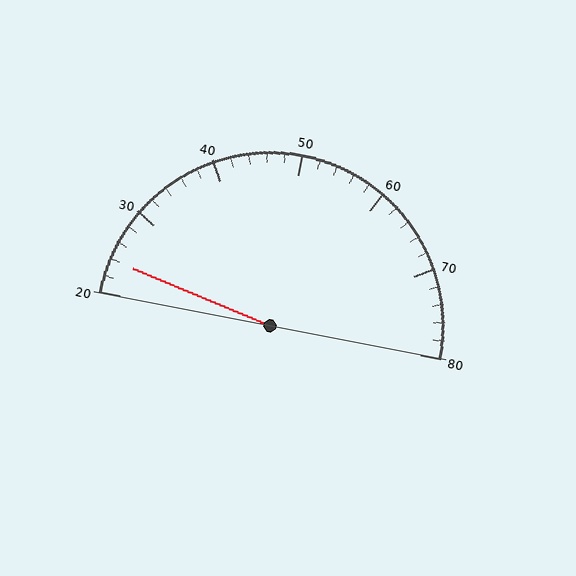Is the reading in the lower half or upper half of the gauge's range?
The reading is in the lower half of the range (20 to 80).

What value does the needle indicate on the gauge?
The needle indicates approximately 24.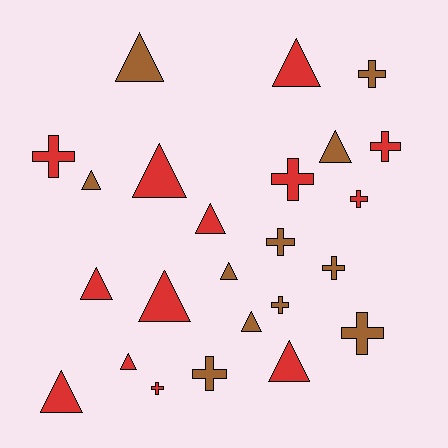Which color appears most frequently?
Red, with 13 objects.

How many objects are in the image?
There are 24 objects.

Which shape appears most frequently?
Triangle, with 13 objects.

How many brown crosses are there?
There are 6 brown crosses.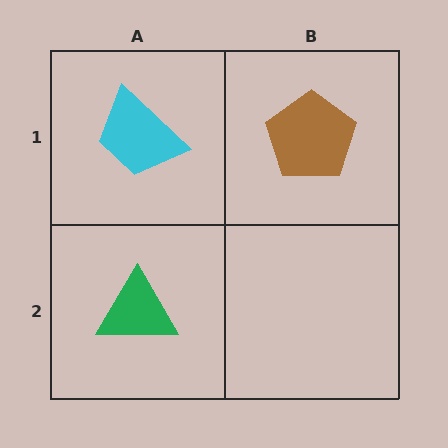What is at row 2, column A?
A green triangle.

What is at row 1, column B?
A brown pentagon.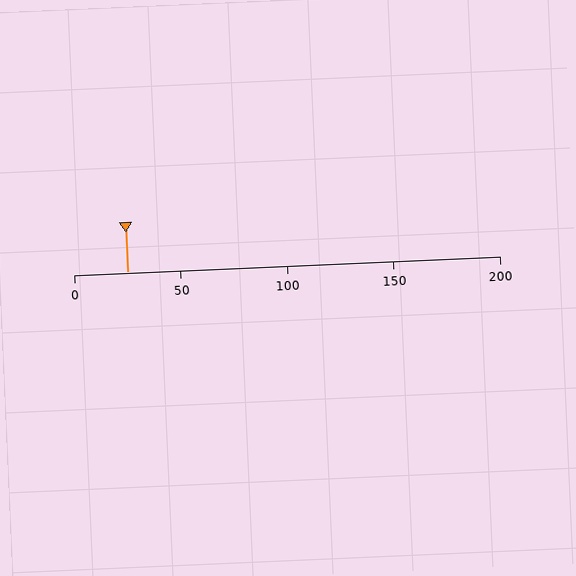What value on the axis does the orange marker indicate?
The marker indicates approximately 25.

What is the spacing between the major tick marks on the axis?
The major ticks are spaced 50 apart.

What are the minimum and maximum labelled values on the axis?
The axis runs from 0 to 200.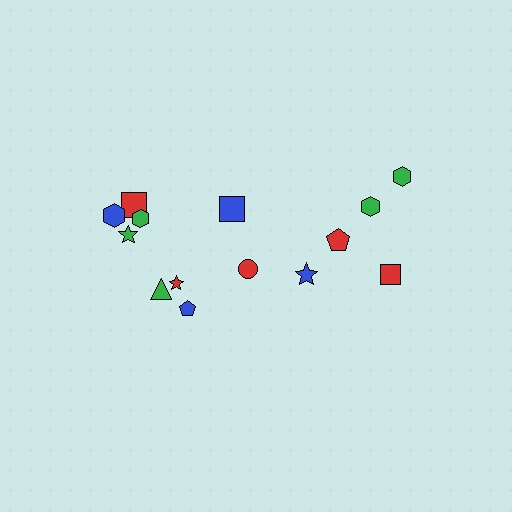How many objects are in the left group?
There are 8 objects.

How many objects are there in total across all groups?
There are 14 objects.